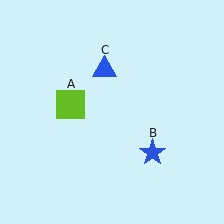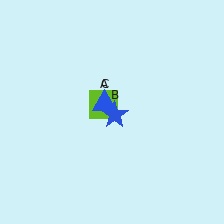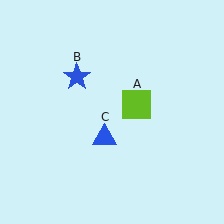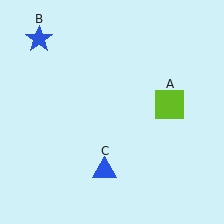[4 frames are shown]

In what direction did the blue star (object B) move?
The blue star (object B) moved up and to the left.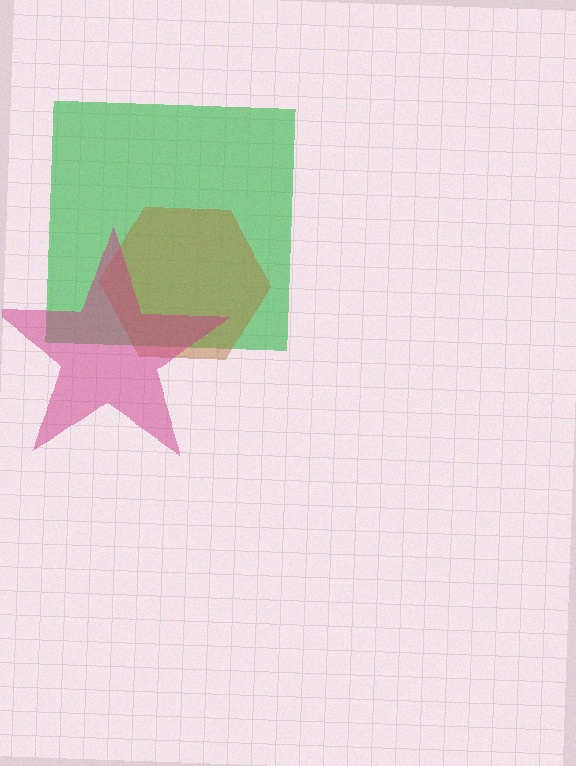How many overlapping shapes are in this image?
There are 3 overlapping shapes in the image.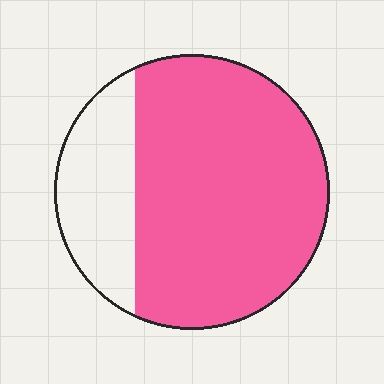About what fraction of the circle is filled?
About three quarters (3/4).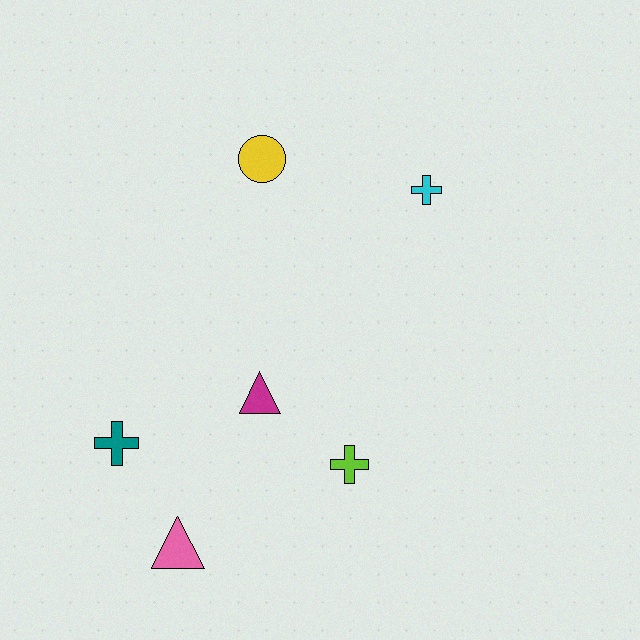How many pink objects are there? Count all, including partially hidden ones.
There is 1 pink object.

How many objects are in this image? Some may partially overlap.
There are 6 objects.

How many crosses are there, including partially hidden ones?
There are 3 crosses.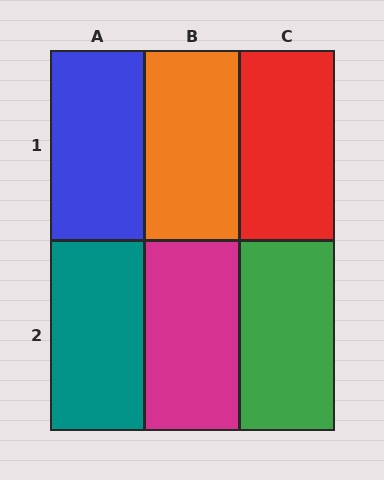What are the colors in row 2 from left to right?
Teal, magenta, green.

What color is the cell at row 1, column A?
Blue.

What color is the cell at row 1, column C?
Red.